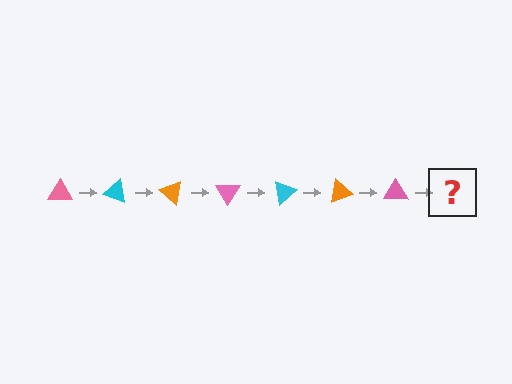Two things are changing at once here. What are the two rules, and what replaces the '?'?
The two rules are that it rotates 20 degrees each step and the color cycles through pink, cyan, and orange. The '?' should be a cyan triangle, rotated 140 degrees from the start.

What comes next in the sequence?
The next element should be a cyan triangle, rotated 140 degrees from the start.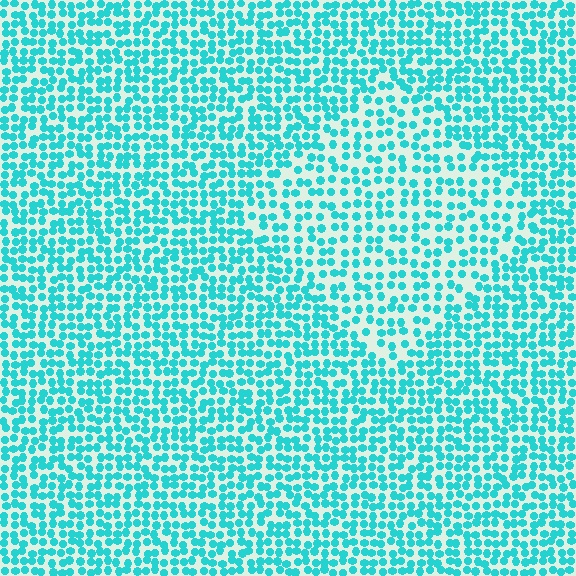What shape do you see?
I see a diamond.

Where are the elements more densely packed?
The elements are more densely packed outside the diamond boundary.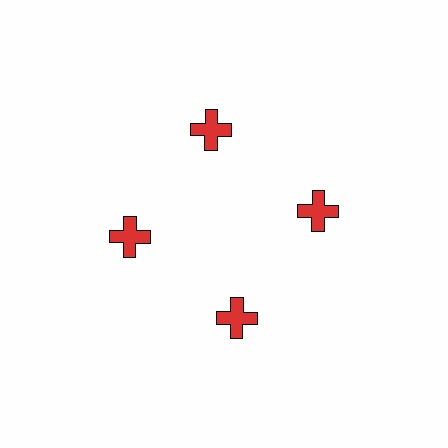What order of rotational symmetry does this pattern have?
This pattern has 4-fold rotational symmetry.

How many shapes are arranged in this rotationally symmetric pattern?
There are 4 shapes, arranged in 4 groups of 1.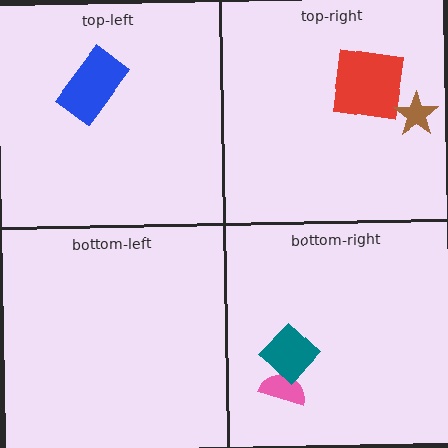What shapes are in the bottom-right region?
The pink semicircle, the teal diamond.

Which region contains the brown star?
The top-right region.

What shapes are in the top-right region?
The red square, the brown star.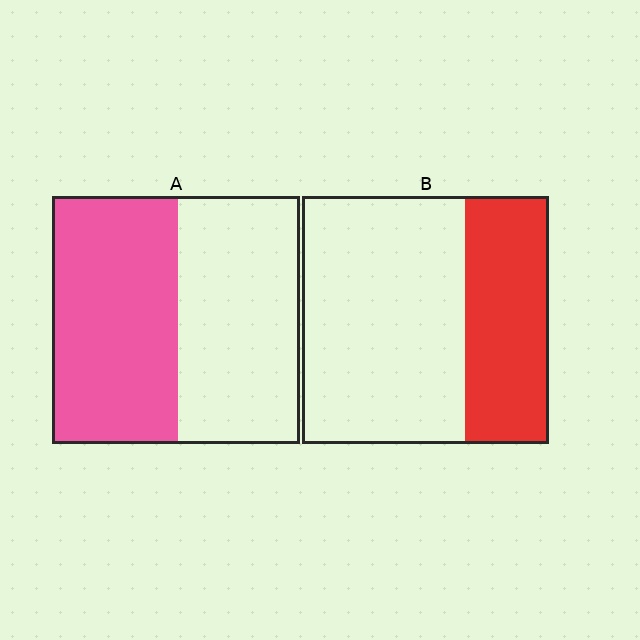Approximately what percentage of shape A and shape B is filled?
A is approximately 50% and B is approximately 35%.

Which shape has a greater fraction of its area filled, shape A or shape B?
Shape A.